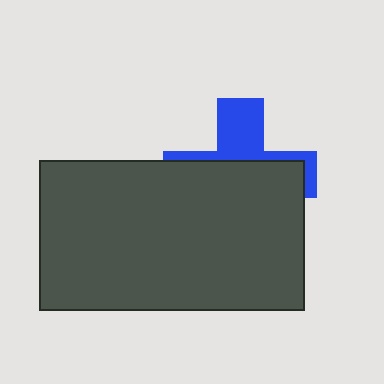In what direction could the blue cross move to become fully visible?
The blue cross could move up. That would shift it out from behind the dark gray rectangle entirely.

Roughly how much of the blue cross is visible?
A small part of it is visible (roughly 35%).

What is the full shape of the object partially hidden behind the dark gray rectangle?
The partially hidden object is a blue cross.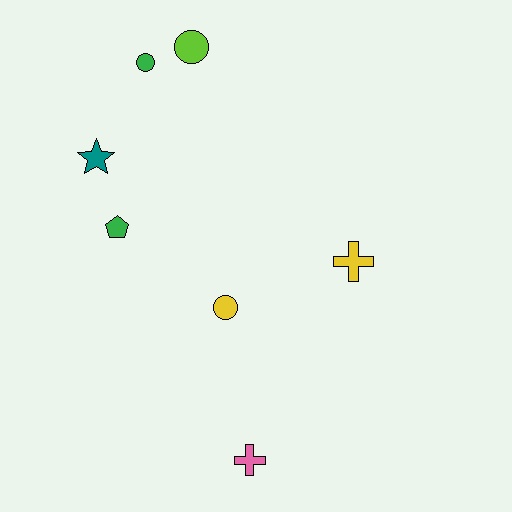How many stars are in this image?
There is 1 star.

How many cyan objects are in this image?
There are no cyan objects.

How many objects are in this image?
There are 7 objects.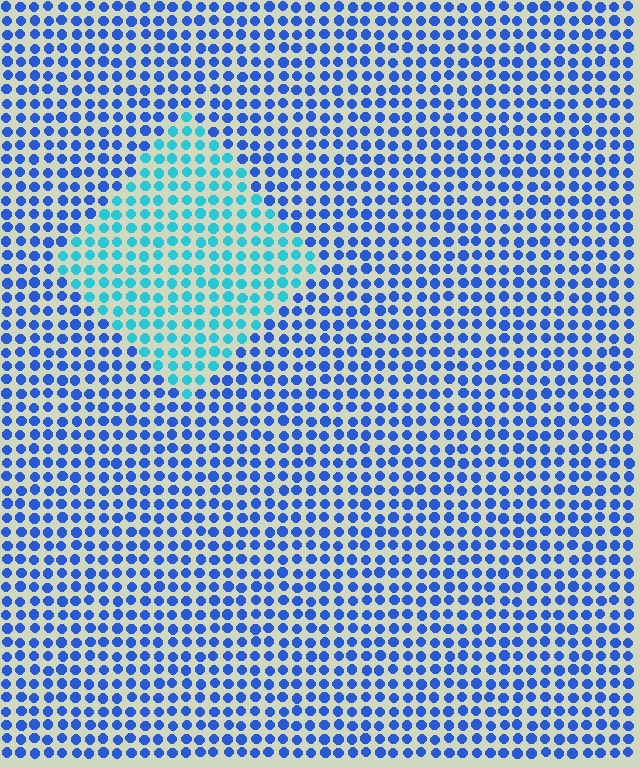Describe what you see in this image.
The image is filled with small blue elements in a uniform arrangement. A diamond-shaped region is visible where the elements are tinted to a slightly different hue, forming a subtle color boundary.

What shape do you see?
I see a diamond.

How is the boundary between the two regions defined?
The boundary is defined purely by a slight shift in hue (about 39 degrees). Spacing, size, and orientation are identical on both sides.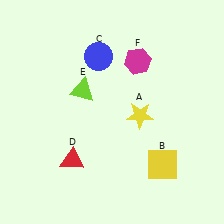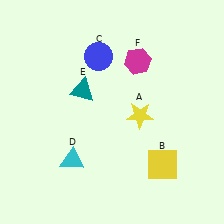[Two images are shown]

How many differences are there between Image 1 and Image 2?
There are 2 differences between the two images.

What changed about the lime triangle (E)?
In Image 1, E is lime. In Image 2, it changed to teal.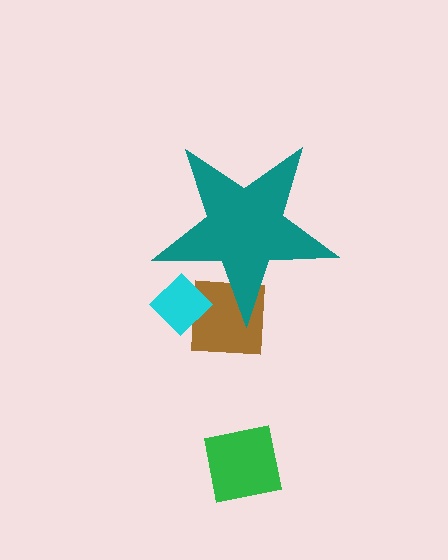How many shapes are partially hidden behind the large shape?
2 shapes are partially hidden.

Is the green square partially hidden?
No, the green square is fully visible.